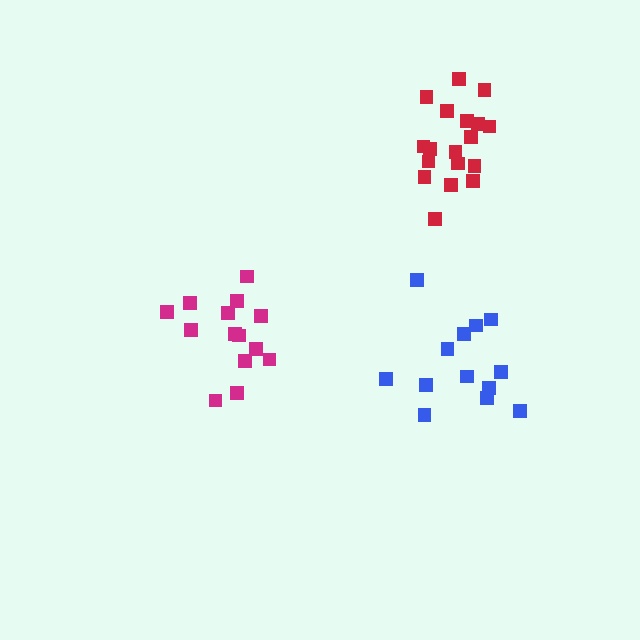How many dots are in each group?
Group 1: 14 dots, Group 2: 18 dots, Group 3: 13 dots (45 total).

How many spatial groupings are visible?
There are 3 spatial groupings.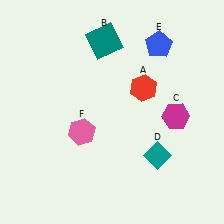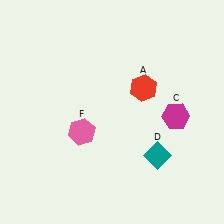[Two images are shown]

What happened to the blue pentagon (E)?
The blue pentagon (E) was removed in Image 2. It was in the top-right area of Image 1.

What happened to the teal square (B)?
The teal square (B) was removed in Image 2. It was in the top-left area of Image 1.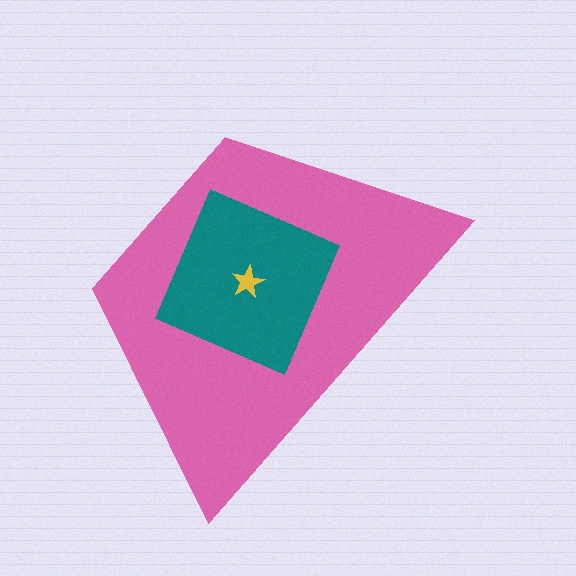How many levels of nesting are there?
3.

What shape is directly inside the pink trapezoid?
The teal square.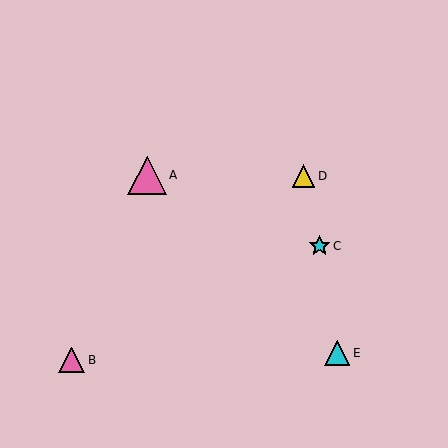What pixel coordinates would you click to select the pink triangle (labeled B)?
Click at (72, 360) to select the pink triangle B.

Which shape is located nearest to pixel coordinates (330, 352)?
The cyan triangle (labeled E) at (337, 353) is nearest to that location.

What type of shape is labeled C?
Shape C is a cyan star.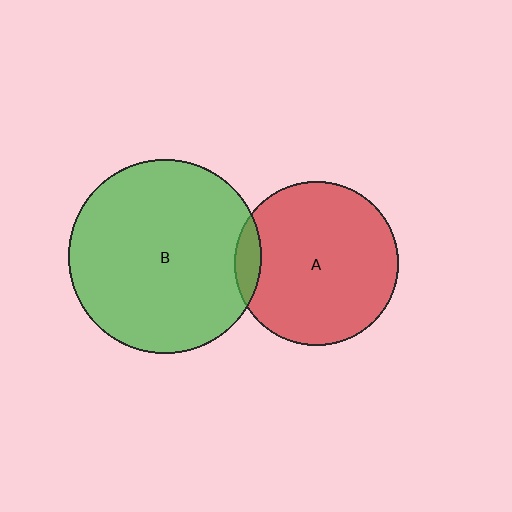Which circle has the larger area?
Circle B (green).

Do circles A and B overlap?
Yes.